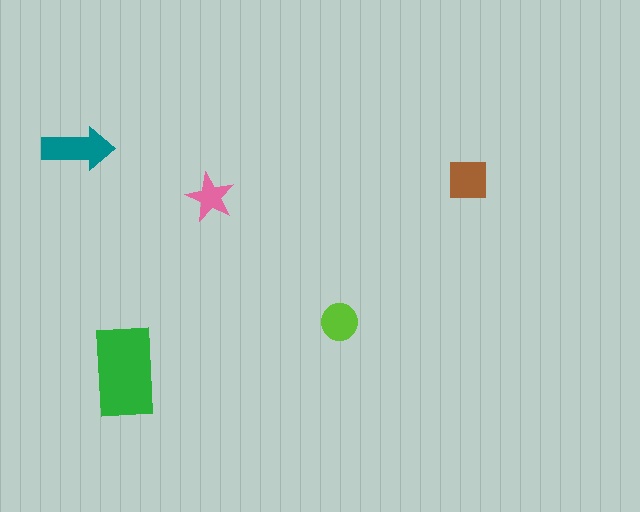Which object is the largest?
The green rectangle.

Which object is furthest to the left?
The teal arrow is leftmost.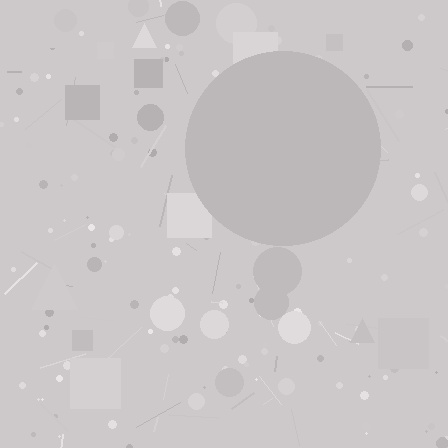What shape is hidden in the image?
A circle is hidden in the image.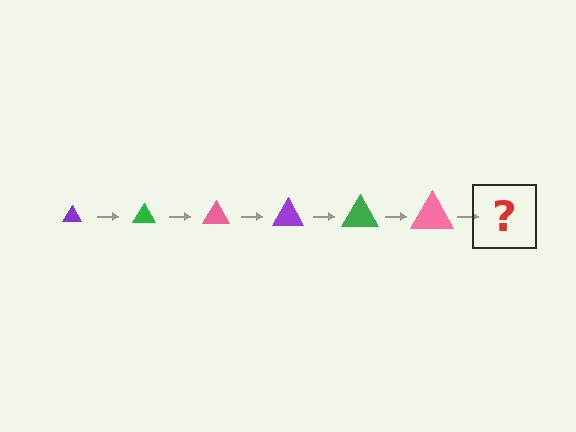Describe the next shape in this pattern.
It should be a purple triangle, larger than the previous one.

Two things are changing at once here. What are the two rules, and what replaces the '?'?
The two rules are that the triangle grows larger each step and the color cycles through purple, green, and pink. The '?' should be a purple triangle, larger than the previous one.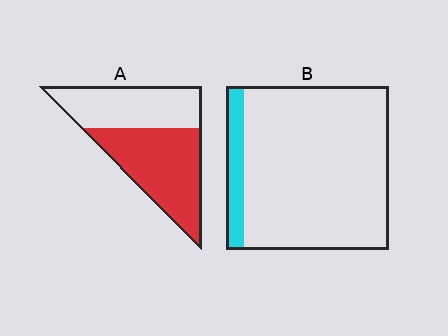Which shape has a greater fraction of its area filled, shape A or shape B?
Shape A.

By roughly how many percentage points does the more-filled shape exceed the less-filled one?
By roughly 45 percentage points (A over B).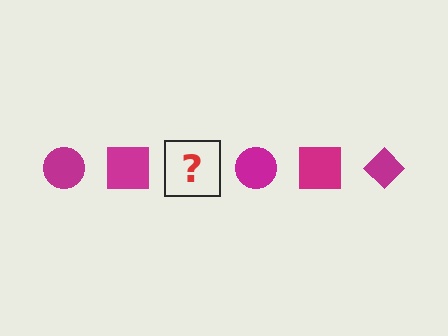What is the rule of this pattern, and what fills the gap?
The rule is that the pattern cycles through circle, square, diamond shapes in magenta. The gap should be filled with a magenta diamond.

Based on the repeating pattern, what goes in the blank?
The blank should be a magenta diamond.